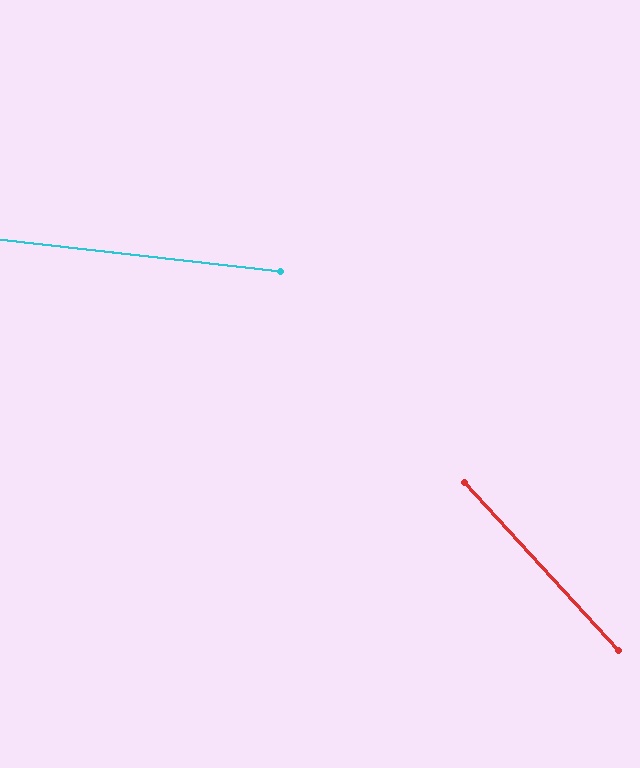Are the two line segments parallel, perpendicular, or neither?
Neither parallel nor perpendicular — they differ by about 41°.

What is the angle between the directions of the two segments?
Approximately 41 degrees.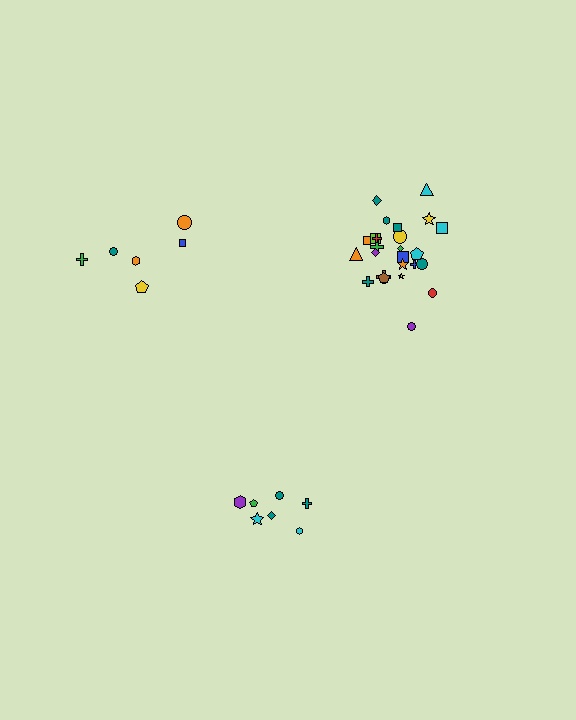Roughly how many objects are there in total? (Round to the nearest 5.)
Roughly 40 objects in total.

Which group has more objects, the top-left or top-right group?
The top-right group.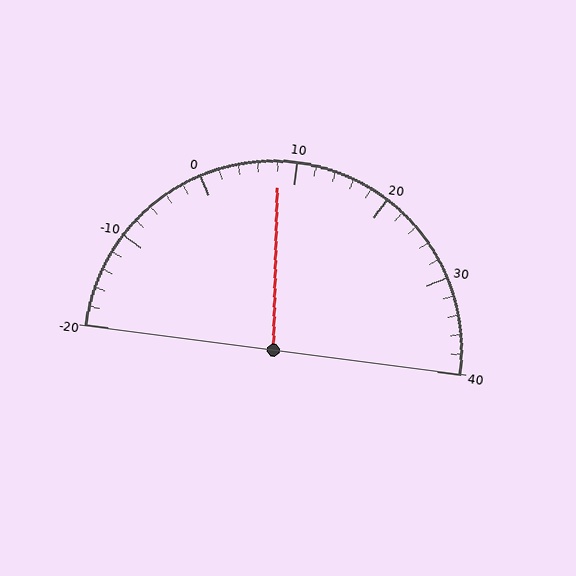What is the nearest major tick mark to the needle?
The nearest major tick mark is 10.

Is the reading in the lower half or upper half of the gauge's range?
The reading is in the lower half of the range (-20 to 40).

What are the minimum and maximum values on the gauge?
The gauge ranges from -20 to 40.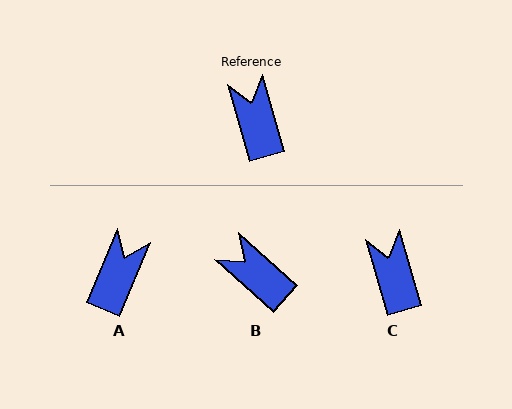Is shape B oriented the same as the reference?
No, it is off by about 32 degrees.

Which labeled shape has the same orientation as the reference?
C.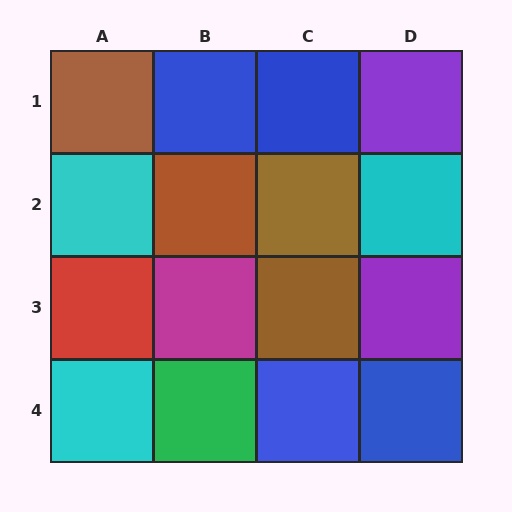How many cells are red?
1 cell is red.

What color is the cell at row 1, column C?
Blue.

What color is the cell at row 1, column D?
Purple.